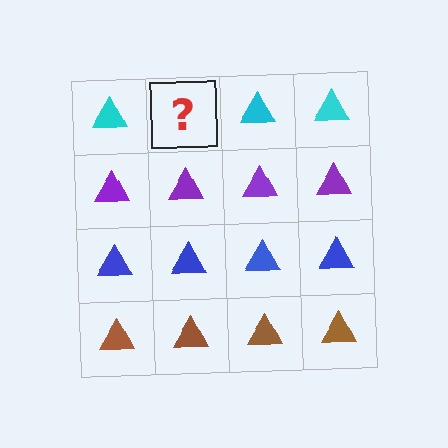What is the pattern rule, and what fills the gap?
The rule is that each row has a consistent color. The gap should be filled with a cyan triangle.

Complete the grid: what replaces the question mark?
The question mark should be replaced with a cyan triangle.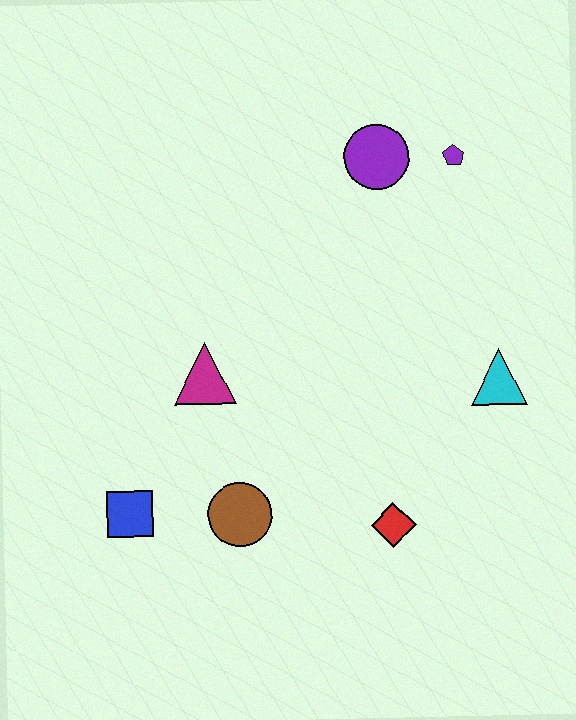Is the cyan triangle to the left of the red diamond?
No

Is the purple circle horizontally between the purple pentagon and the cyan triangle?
No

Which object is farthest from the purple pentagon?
The blue square is farthest from the purple pentagon.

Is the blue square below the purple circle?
Yes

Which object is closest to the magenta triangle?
The brown circle is closest to the magenta triangle.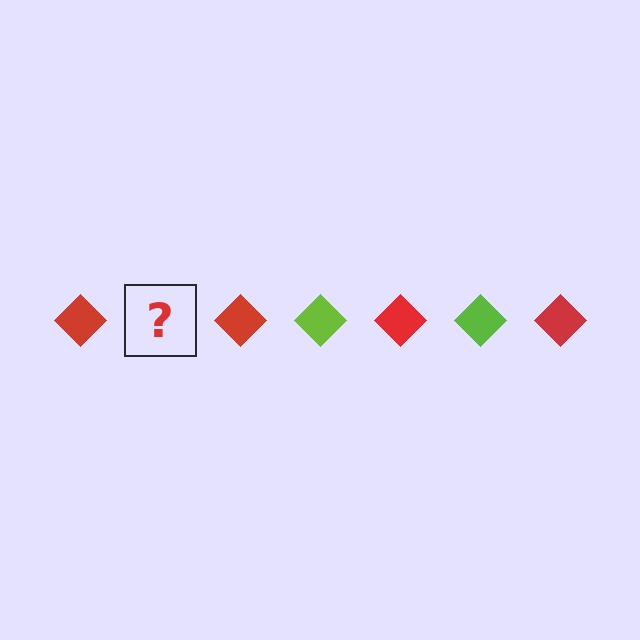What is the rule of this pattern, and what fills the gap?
The rule is that the pattern cycles through red, lime diamonds. The gap should be filled with a lime diamond.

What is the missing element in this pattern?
The missing element is a lime diamond.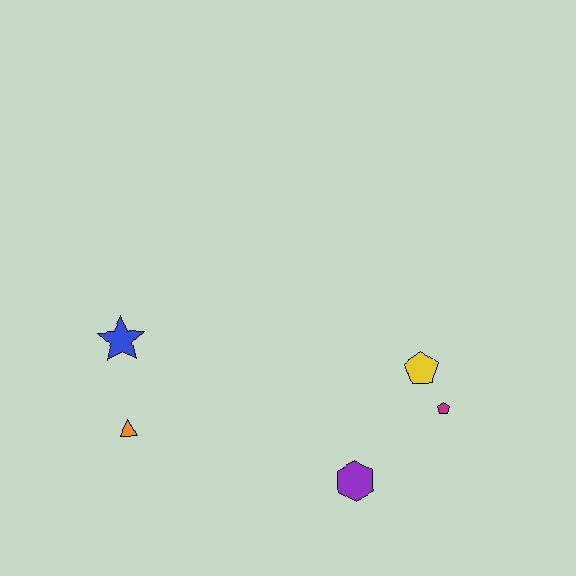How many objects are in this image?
There are 5 objects.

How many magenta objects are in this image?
There is 1 magenta object.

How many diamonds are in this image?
There are no diamonds.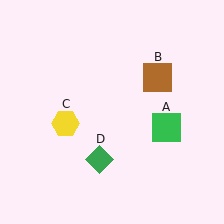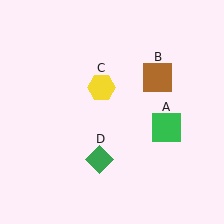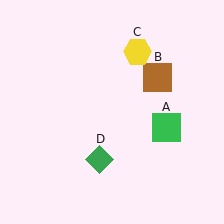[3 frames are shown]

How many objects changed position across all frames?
1 object changed position: yellow hexagon (object C).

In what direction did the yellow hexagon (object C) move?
The yellow hexagon (object C) moved up and to the right.